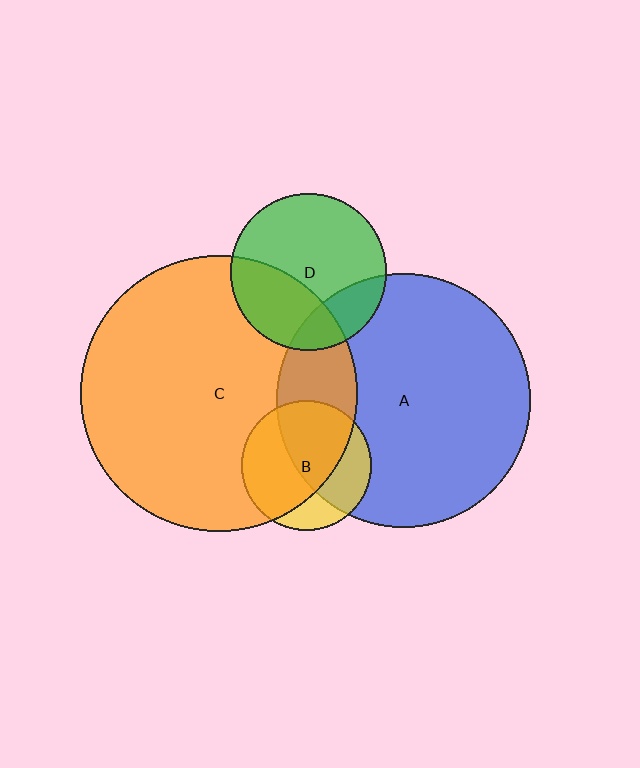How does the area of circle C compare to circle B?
Approximately 4.5 times.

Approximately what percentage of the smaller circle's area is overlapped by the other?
Approximately 35%.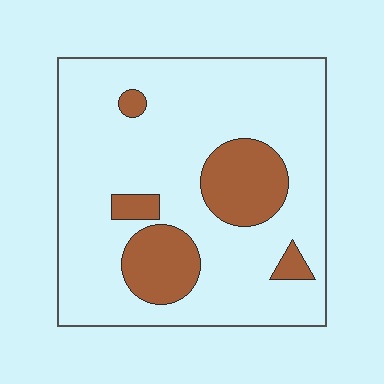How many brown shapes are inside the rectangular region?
5.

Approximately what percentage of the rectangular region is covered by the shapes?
Approximately 20%.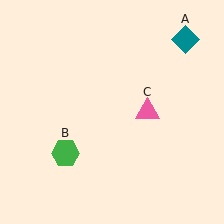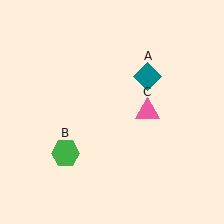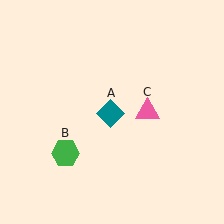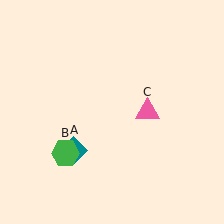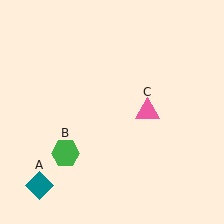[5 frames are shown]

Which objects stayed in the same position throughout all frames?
Green hexagon (object B) and pink triangle (object C) remained stationary.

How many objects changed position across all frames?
1 object changed position: teal diamond (object A).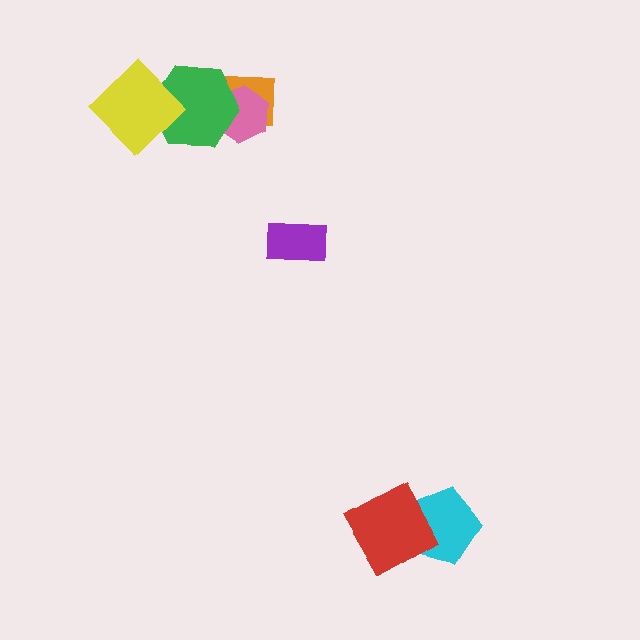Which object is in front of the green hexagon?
The yellow diamond is in front of the green hexagon.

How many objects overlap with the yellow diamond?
1 object overlaps with the yellow diamond.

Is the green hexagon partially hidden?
Yes, it is partially covered by another shape.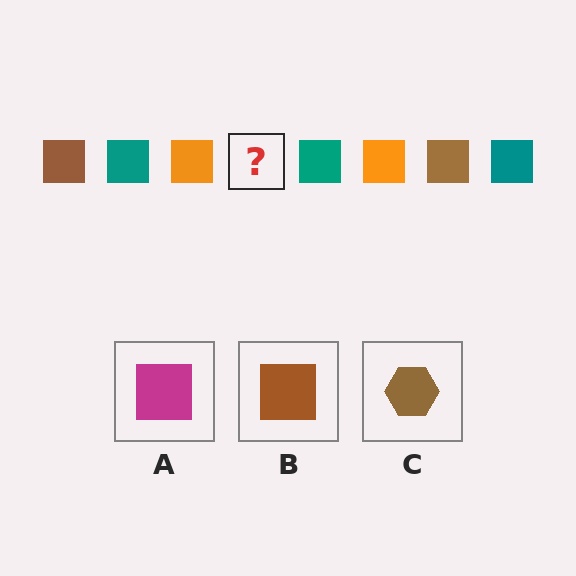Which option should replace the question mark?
Option B.